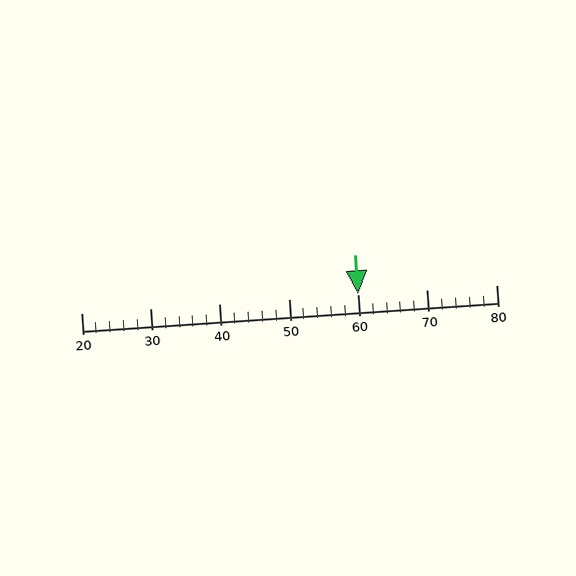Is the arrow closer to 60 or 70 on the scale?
The arrow is closer to 60.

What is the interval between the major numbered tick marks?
The major tick marks are spaced 10 units apart.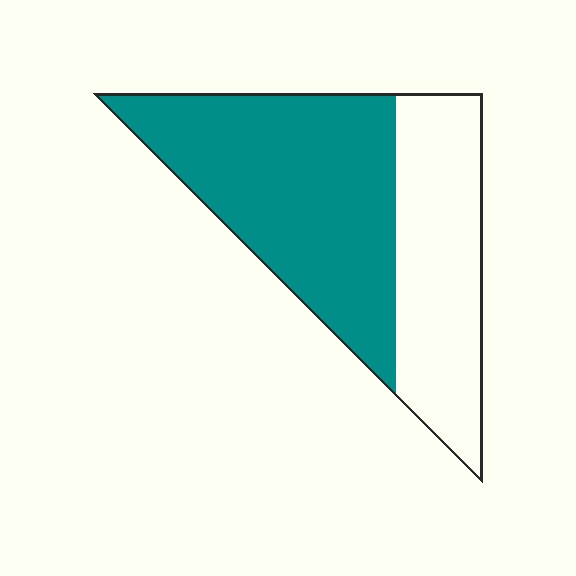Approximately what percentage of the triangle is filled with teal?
Approximately 60%.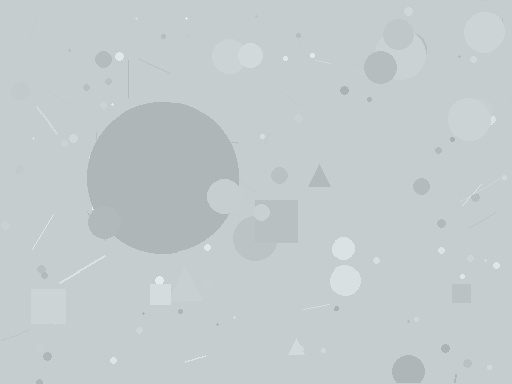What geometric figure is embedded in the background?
A circle is embedded in the background.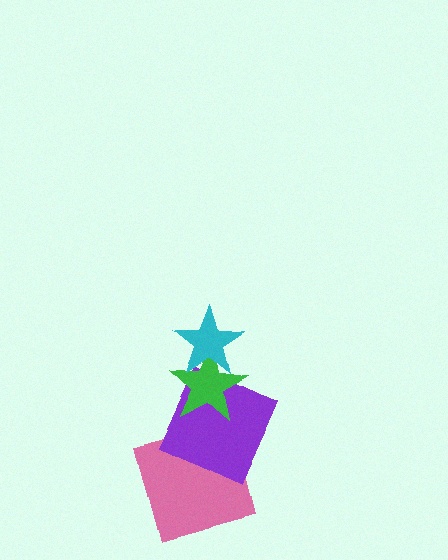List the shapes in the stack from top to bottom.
From top to bottom: the cyan star, the green star, the purple square, the pink square.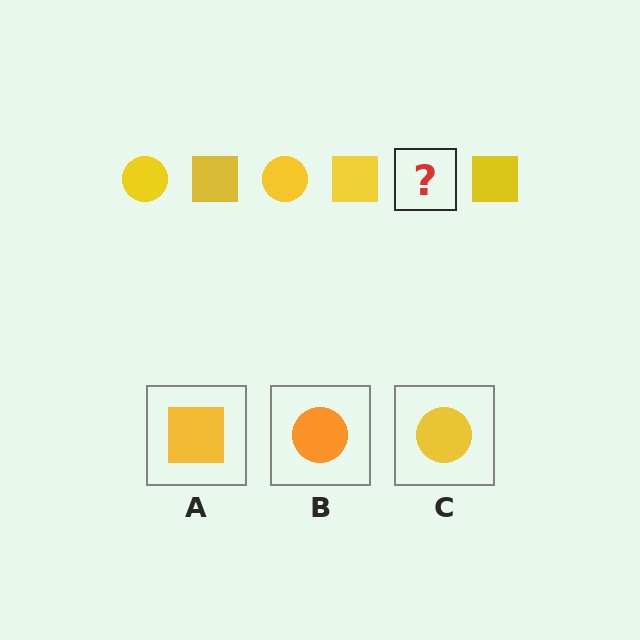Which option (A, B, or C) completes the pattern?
C.